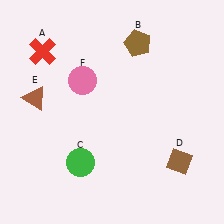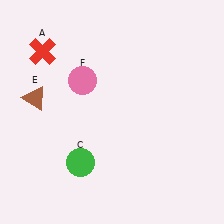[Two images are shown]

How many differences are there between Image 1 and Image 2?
There are 2 differences between the two images.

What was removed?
The brown diamond (D), the brown pentagon (B) were removed in Image 2.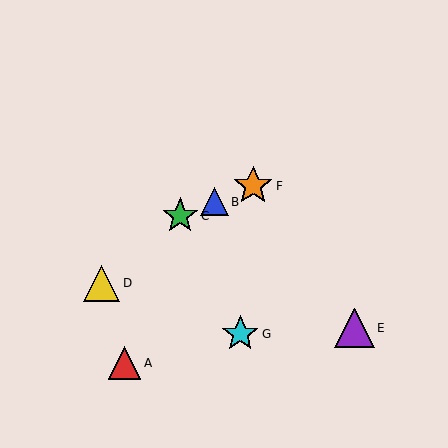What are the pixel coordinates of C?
Object C is at (180, 216).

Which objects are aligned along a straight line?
Objects B, C, F are aligned along a straight line.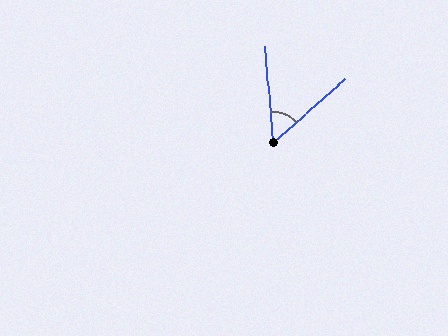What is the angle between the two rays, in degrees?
Approximately 54 degrees.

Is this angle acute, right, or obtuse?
It is acute.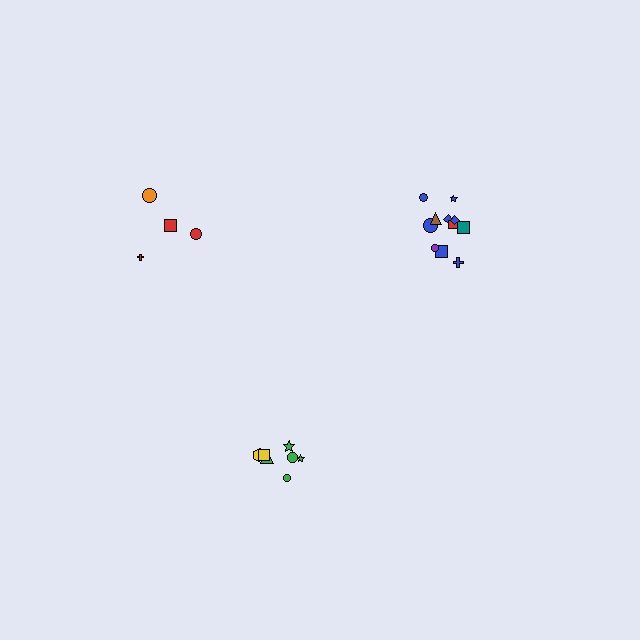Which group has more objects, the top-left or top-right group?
The top-right group.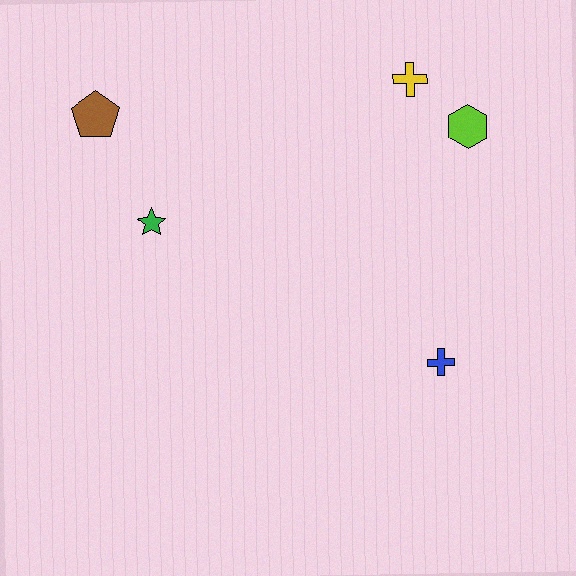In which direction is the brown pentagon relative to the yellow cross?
The brown pentagon is to the left of the yellow cross.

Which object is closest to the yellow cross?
The lime hexagon is closest to the yellow cross.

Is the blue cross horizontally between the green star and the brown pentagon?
No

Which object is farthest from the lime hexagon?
The brown pentagon is farthest from the lime hexagon.